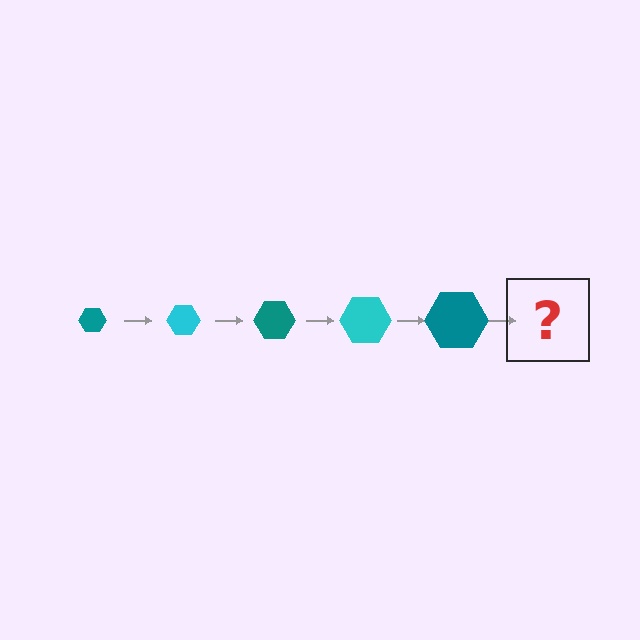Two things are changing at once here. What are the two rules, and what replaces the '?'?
The two rules are that the hexagon grows larger each step and the color cycles through teal and cyan. The '?' should be a cyan hexagon, larger than the previous one.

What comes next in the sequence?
The next element should be a cyan hexagon, larger than the previous one.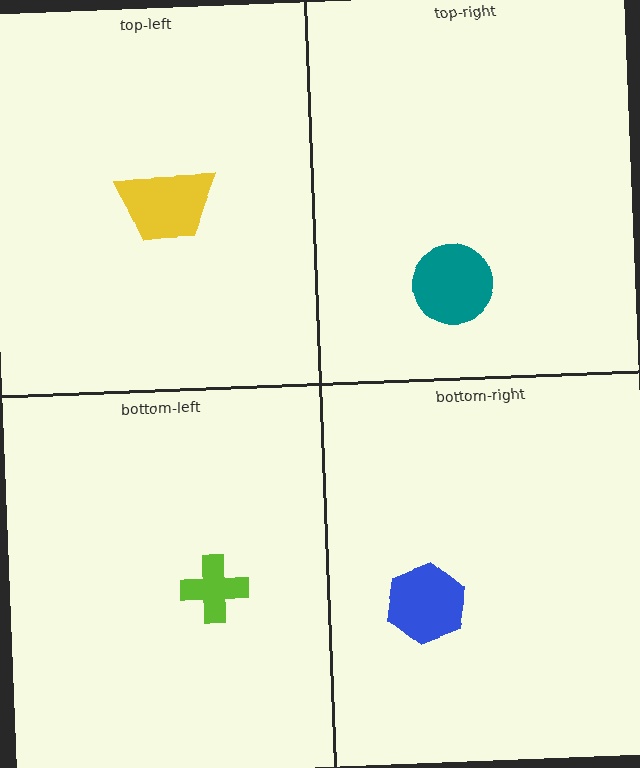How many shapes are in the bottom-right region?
1.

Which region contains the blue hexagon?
The bottom-right region.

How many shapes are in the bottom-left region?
1.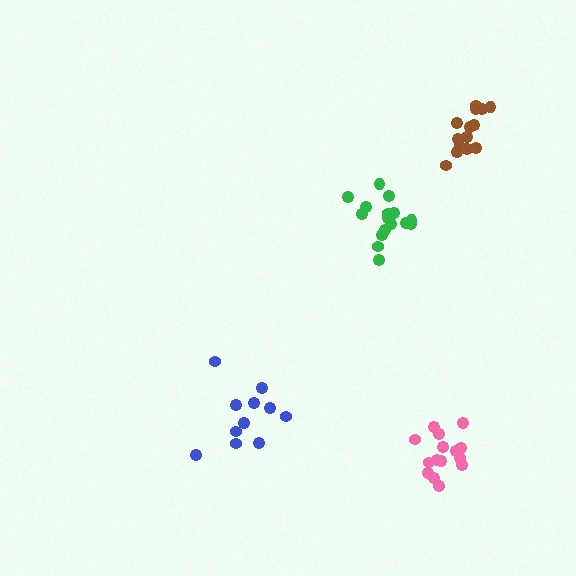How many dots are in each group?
Group 1: 15 dots, Group 2: 11 dots, Group 3: 16 dots, Group 4: 15 dots (57 total).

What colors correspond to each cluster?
The clusters are colored: brown, blue, green, pink.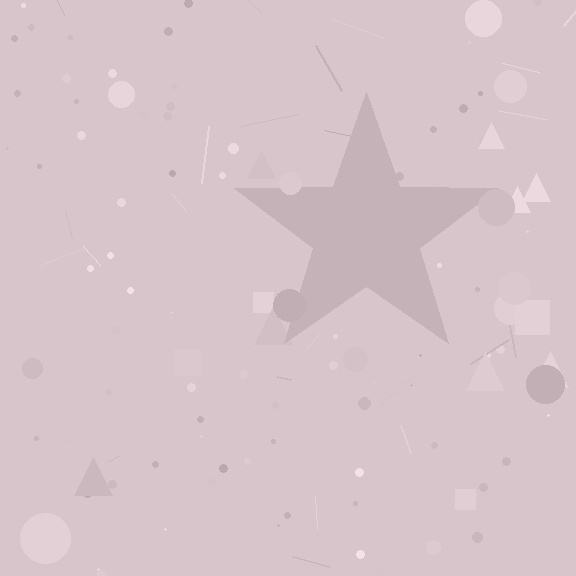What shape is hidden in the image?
A star is hidden in the image.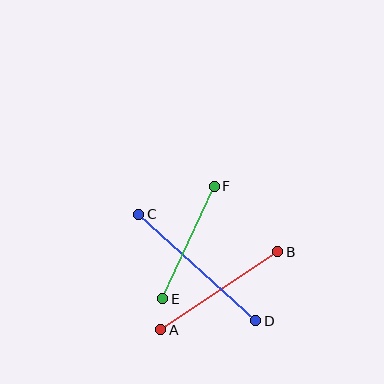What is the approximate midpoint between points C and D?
The midpoint is at approximately (197, 267) pixels.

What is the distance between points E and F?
The distance is approximately 124 pixels.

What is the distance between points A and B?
The distance is approximately 141 pixels.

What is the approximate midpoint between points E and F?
The midpoint is at approximately (188, 242) pixels.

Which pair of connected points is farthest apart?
Points C and D are farthest apart.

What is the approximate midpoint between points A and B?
The midpoint is at approximately (219, 291) pixels.